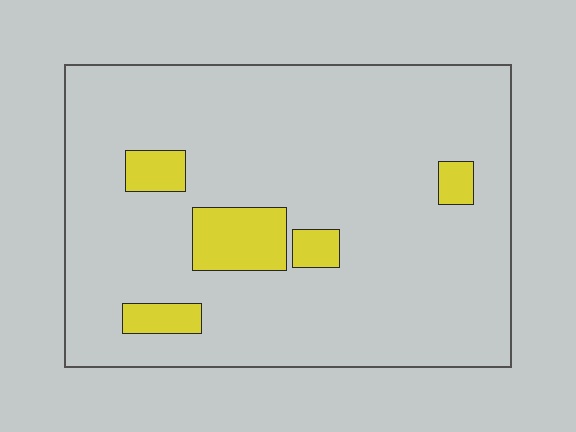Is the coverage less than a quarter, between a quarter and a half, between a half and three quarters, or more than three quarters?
Less than a quarter.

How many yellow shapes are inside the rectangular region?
5.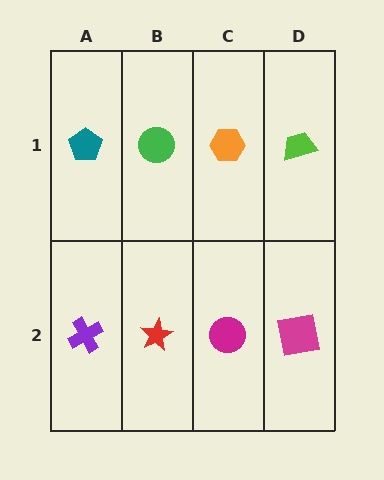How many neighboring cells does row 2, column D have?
2.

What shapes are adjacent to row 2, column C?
An orange hexagon (row 1, column C), a red star (row 2, column B), a magenta square (row 2, column D).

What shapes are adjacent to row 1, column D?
A magenta square (row 2, column D), an orange hexagon (row 1, column C).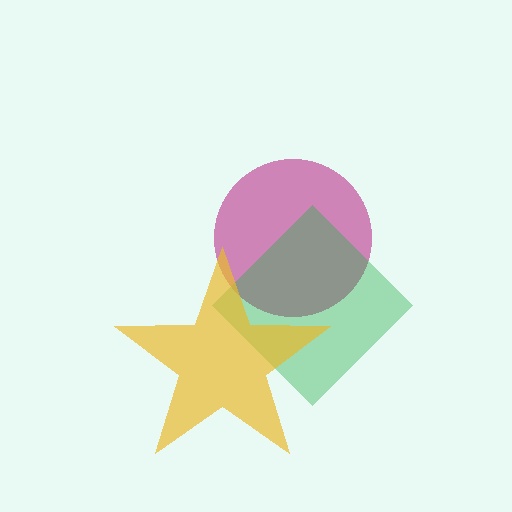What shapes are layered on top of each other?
The layered shapes are: a magenta circle, a green diamond, a yellow star.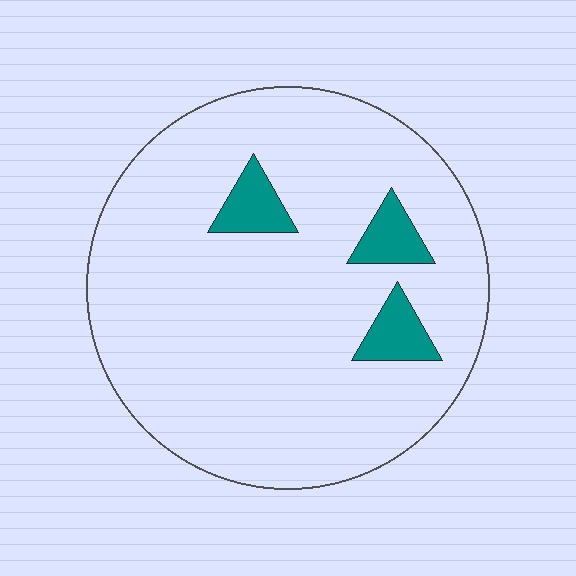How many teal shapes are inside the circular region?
3.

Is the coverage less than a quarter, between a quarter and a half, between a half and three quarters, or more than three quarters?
Less than a quarter.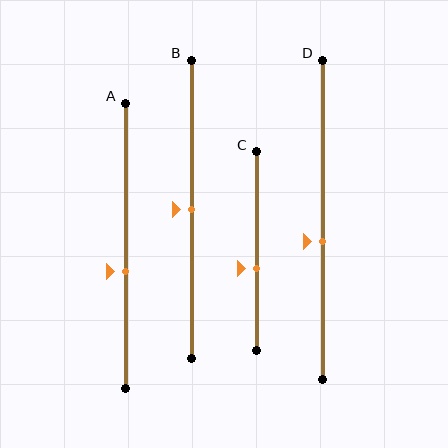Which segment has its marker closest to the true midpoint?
Segment B has its marker closest to the true midpoint.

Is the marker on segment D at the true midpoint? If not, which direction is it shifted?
No, the marker on segment D is shifted downward by about 7% of the segment length.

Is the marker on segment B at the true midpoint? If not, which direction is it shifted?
Yes, the marker on segment B is at the true midpoint.